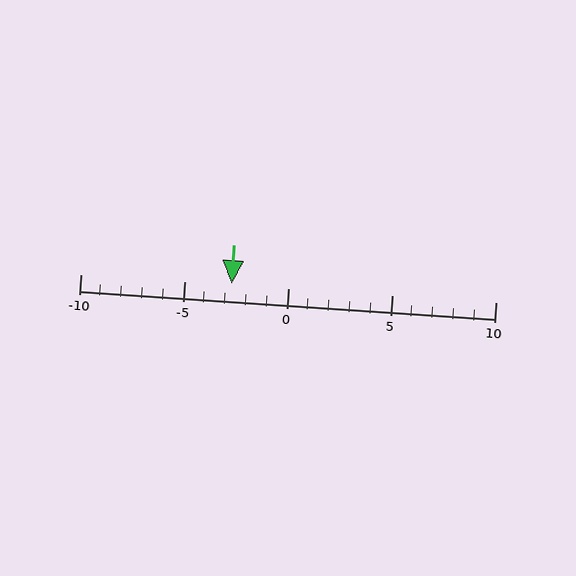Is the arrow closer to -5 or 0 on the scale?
The arrow is closer to -5.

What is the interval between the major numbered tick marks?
The major tick marks are spaced 5 units apart.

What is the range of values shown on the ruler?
The ruler shows values from -10 to 10.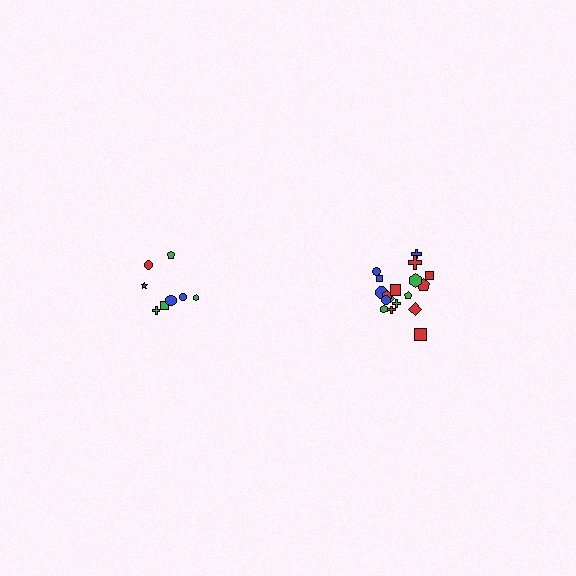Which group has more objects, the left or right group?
The right group.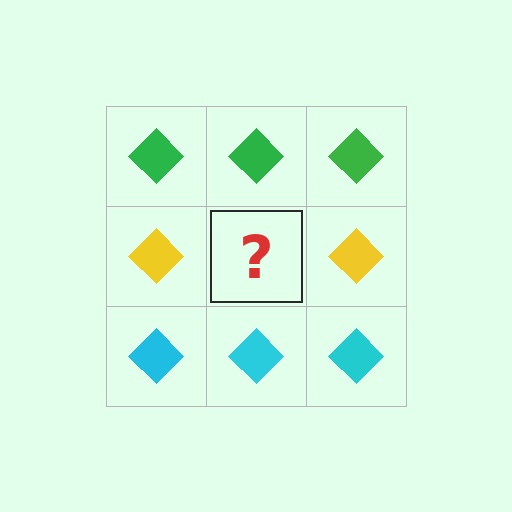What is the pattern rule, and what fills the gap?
The rule is that each row has a consistent color. The gap should be filled with a yellow diamond.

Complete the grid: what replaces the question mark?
The question mark should be replaced with a yellow diamond.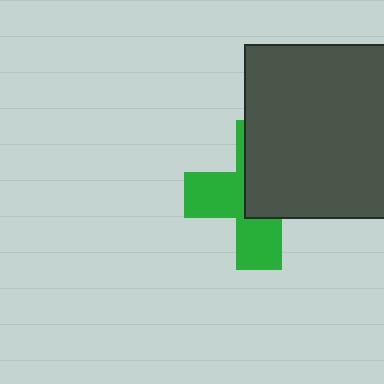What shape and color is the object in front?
The object in front is a dark gray square.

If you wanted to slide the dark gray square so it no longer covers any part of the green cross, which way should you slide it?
Slide it toward the upper-right — that is the most direct way to separate the two shapes.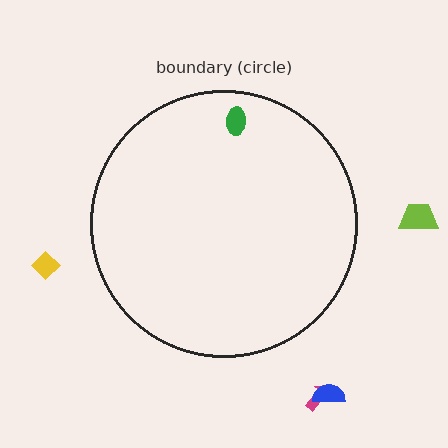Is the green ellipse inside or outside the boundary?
Inside.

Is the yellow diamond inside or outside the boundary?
Outside.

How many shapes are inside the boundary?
1 inside, 4 outside.